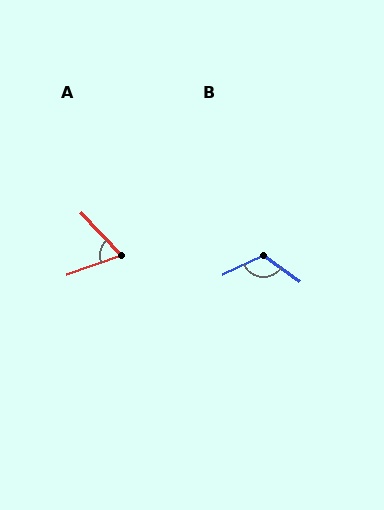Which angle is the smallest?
A, at approximately 66 degrees.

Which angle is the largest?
B, at approximately 119 degrees.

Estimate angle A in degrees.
Approximately 66 degrees.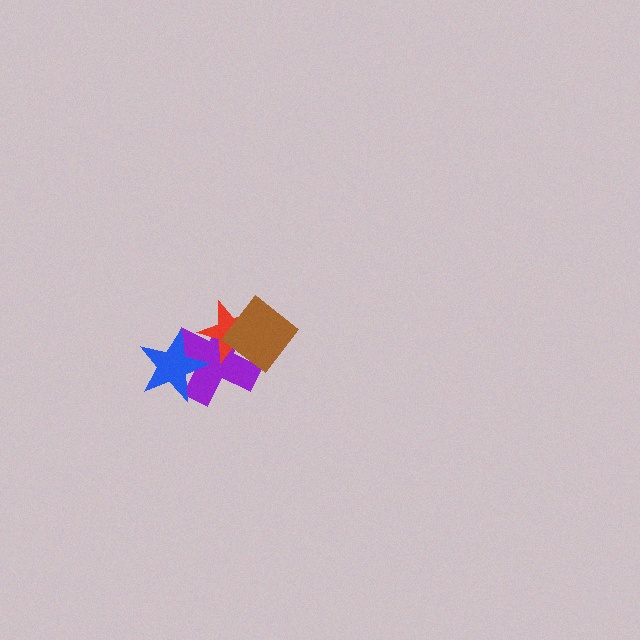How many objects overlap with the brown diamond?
2 objects overlap with the brown diamond.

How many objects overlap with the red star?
2 objects overlap with the red star.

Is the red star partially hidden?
Yes, it is partially covered by another shape.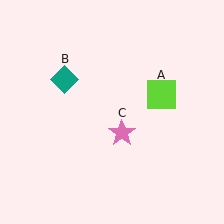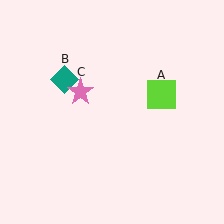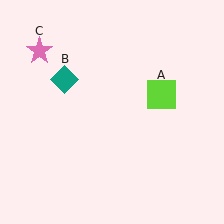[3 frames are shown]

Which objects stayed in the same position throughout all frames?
Lime square (object A) and teal diamond (object B) remained stationary.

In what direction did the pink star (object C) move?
The pink star (object C) moved up and to the left.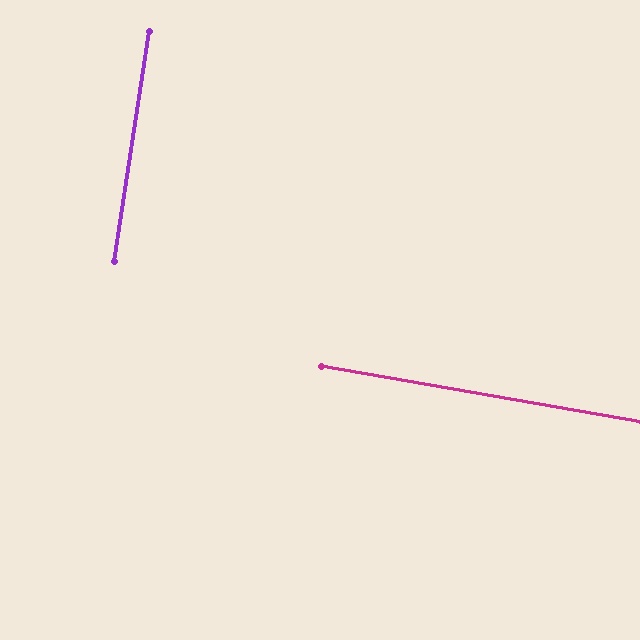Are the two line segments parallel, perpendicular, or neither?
Perpendicular — they meet at approximately 89°.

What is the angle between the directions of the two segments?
Approximately 89 degrees.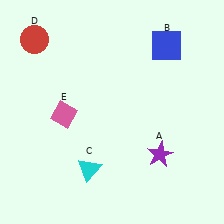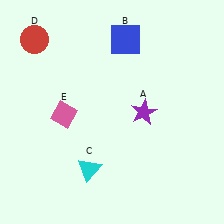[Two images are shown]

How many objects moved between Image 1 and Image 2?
2 objects moved between the two images.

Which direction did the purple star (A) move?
The purple star (A) moved up.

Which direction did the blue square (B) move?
The blue square (B) moved left.